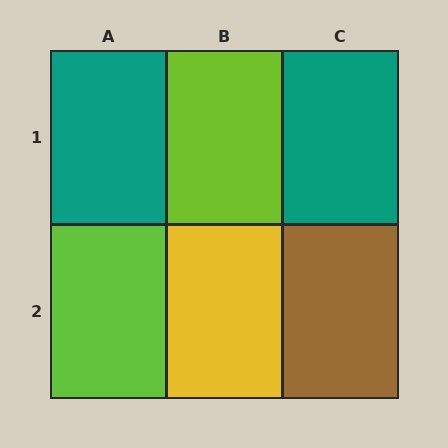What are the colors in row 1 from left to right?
Teal, lime, teal.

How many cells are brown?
1 cell is brown.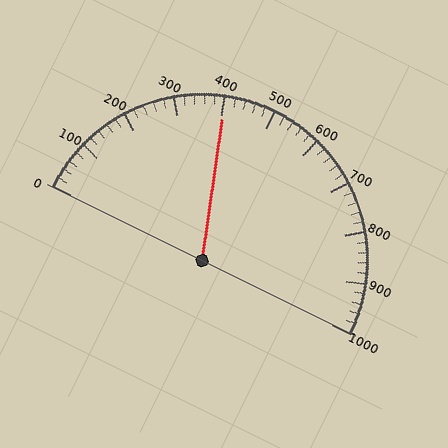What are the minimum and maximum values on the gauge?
The gauge ranges from 0 to 1000.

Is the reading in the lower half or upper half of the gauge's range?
The reading is in the lower half of the range (0 to 1000).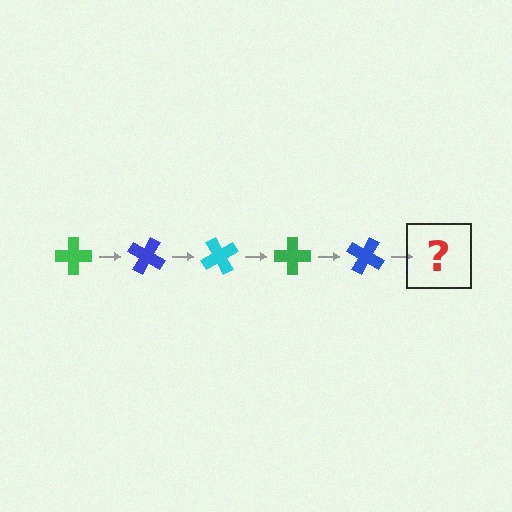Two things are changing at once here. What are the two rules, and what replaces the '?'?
The two rules are that it rotates 30 degrees each step and the color cycles through green, blue, and cyan. The '?' should be a cyan cross, rotated 150 degrees from the start.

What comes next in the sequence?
The next element should be a cyan cross, rotated 150 degrees from the start.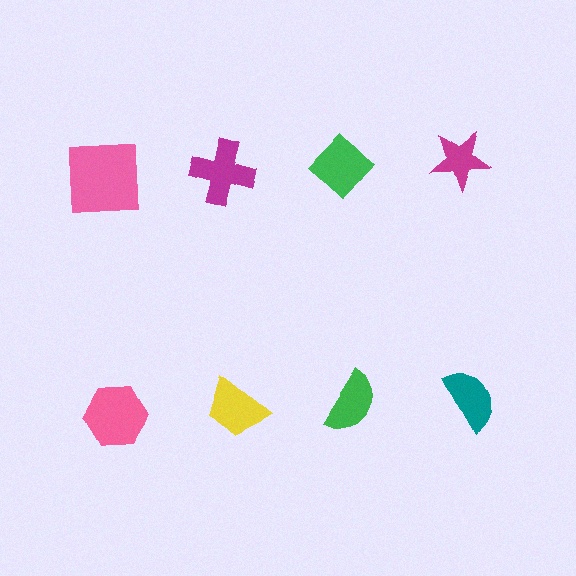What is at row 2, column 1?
A pink hexagon.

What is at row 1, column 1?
A pink square.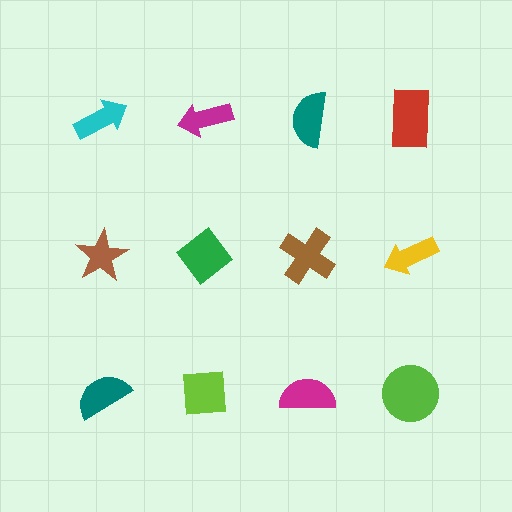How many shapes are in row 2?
4 shapes.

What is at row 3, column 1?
A teal semicircle.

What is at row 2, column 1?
A brown star.